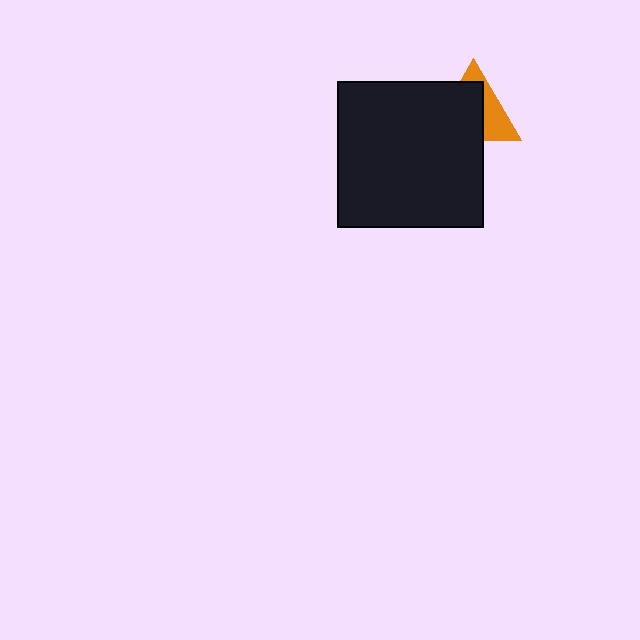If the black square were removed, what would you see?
You would see the complete orange triangle.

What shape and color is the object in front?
The object in front is a black square.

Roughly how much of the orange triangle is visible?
A small part of it is visible (roughly 40%).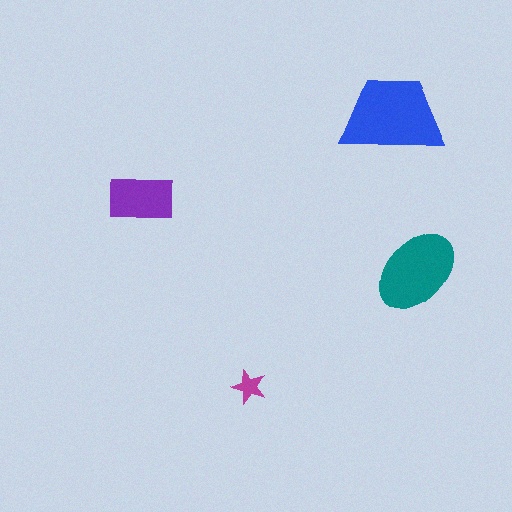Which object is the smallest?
The magenta star.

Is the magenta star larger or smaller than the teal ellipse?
Smaller.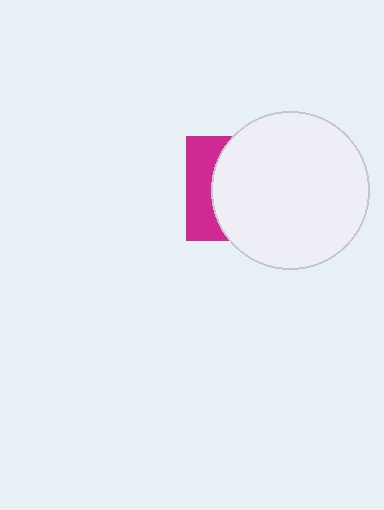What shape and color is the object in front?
The object in front is a white circle.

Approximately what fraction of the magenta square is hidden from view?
Roughly 70% of the magenta square is hidden behind the white circle.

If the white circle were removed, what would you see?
You would see the complete magenta square.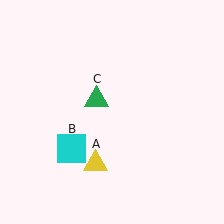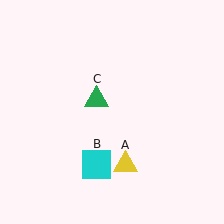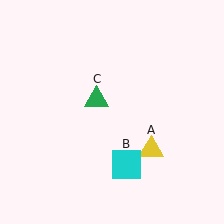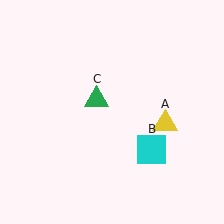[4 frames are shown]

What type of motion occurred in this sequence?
The yellow triangle (object A), cyan square (object B) rotated counterclockwise around the center of the scene.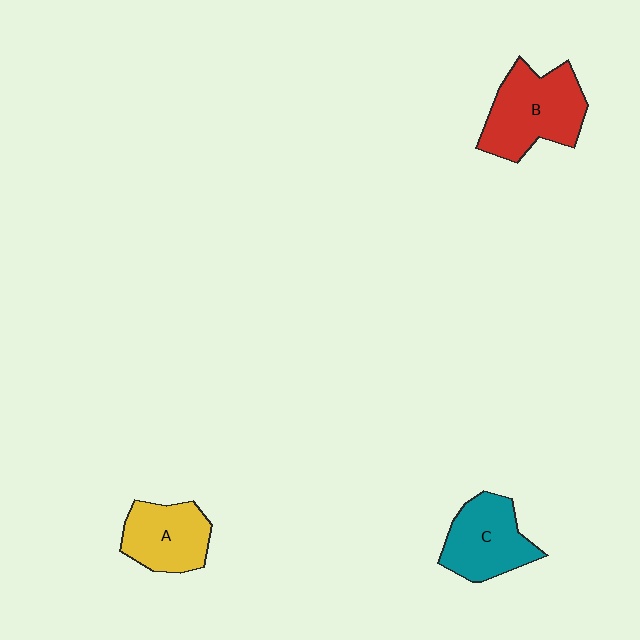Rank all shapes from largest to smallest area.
From largest to smallest: B (red), C (teal), A (yellow).